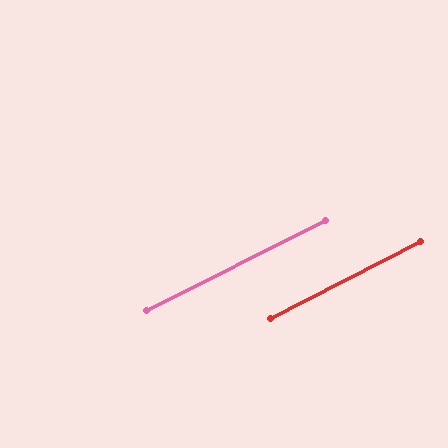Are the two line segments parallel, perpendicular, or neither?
Parallel — their directions differ by only 0.3°.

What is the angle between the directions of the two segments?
Approximately 0 degrees.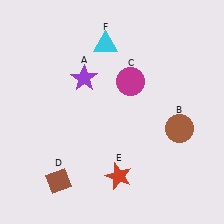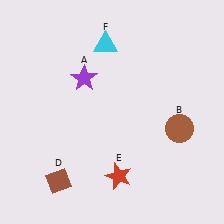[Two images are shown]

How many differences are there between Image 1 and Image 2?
There is 1 difference between the two images.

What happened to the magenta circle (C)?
The magenta circle (C) was removed in Image 2. It was in the top-right area of Image 1.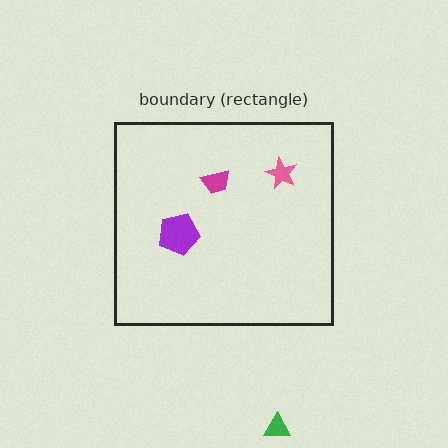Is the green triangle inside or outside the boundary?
Outside.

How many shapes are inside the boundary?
3 inside, 1 outside.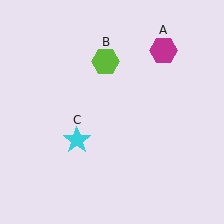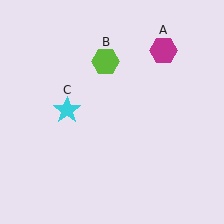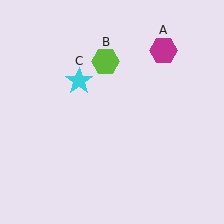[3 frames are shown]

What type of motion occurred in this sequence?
The cyan star (object C) rotated clockwise around the center of the scene.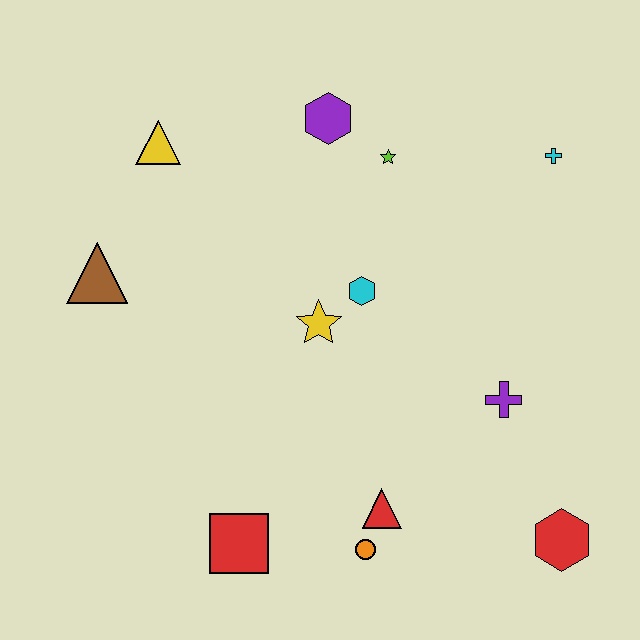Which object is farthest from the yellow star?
The red hexagon is farthest from the yellow star.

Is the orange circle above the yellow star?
No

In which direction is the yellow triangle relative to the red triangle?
The yellow triangle is above the red triangle.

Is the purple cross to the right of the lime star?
Yes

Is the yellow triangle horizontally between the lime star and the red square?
No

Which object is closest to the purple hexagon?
The lime star is closest to the purple hexagon.